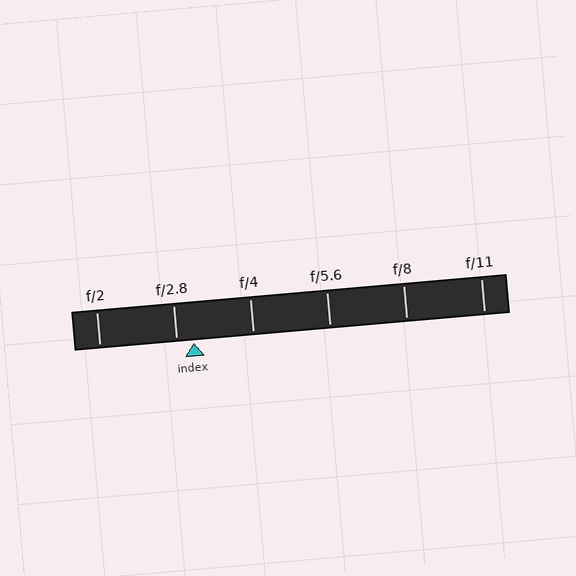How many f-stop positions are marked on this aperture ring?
There are 6 f-stop positions marked.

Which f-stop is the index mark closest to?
The index mark is closest to f/2.8.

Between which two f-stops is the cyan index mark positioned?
The index mark is between f/2.8 and f/4.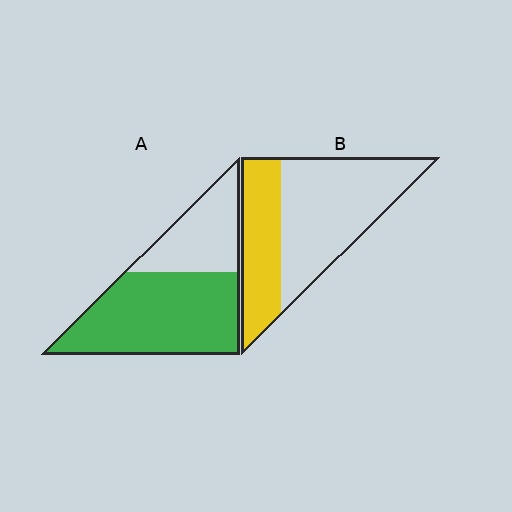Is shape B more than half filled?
No.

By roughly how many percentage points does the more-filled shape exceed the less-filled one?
By roughly 30 percentage points (A over B).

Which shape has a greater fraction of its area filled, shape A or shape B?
Shape A.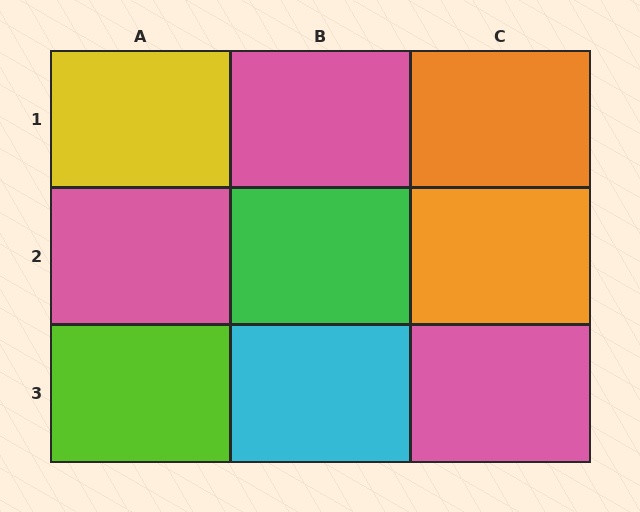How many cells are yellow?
1 cell is yellow.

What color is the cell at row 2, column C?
Orange.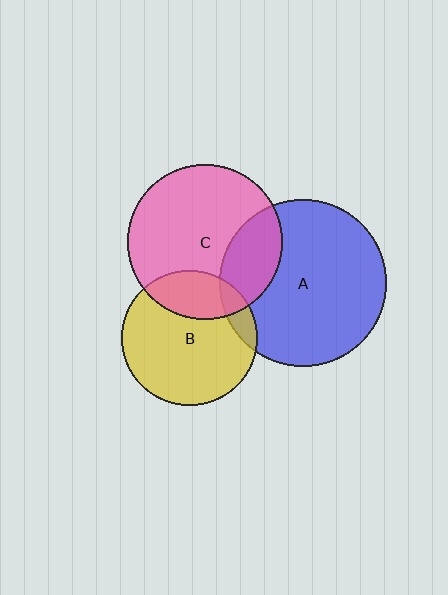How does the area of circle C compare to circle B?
Approximately 1.3 times.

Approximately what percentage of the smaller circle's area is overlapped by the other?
Approximately 25%.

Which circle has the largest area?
Circle A (blue).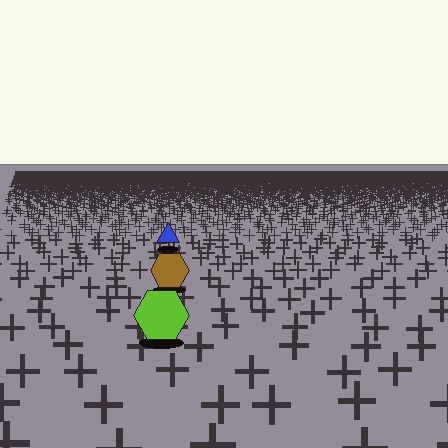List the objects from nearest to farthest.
From nearest to farthest: the lime hexagon, the brown hexagon, the blue triangle.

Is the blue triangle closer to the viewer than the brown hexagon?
No. The brown hexagon is closer — you can tell from the texture gradient: the ground texture is coarser near it.